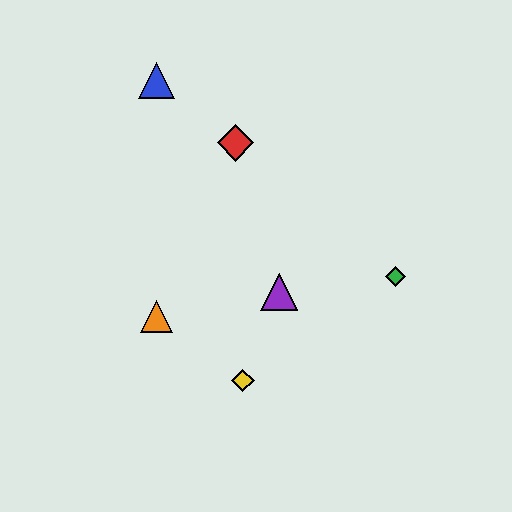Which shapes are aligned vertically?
The blue triangle, the orange triangle are aligned vertically.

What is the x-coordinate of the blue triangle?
The blue triangle is at x≈157.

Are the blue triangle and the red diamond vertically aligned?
No, the blue triangle is at x≈157 and the red diamond is at x≈235.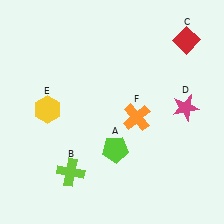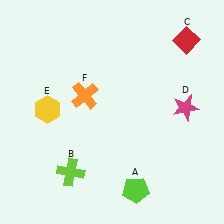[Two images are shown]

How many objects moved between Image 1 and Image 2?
2 objects moved between the two images.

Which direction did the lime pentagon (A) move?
The lime pentagon (A) moved down.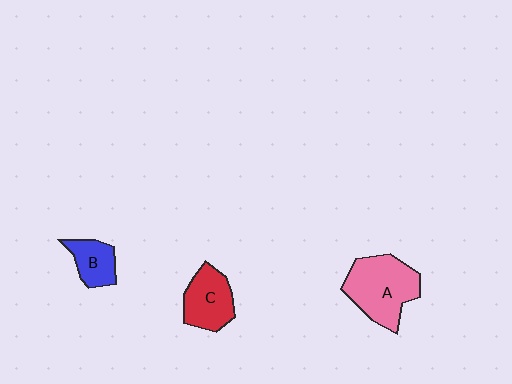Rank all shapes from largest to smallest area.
From largest to smallest: A (pink), C (red), B (blue).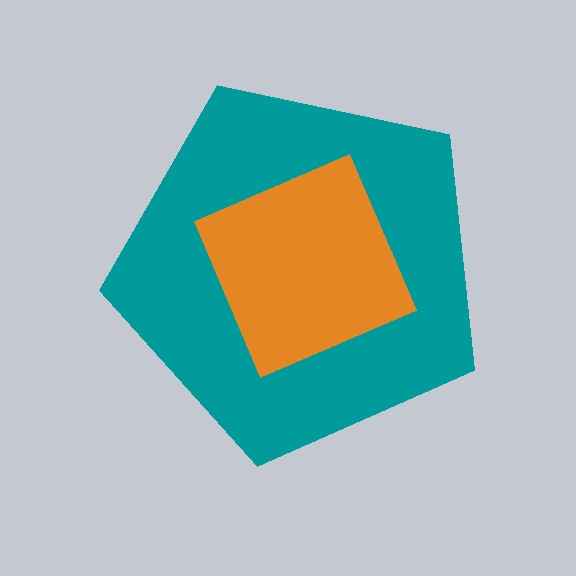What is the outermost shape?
The teal pentagon.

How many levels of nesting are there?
2.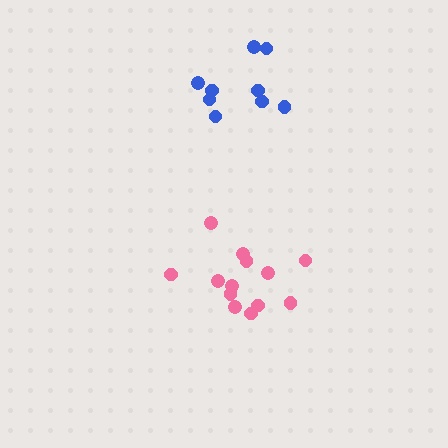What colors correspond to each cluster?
The clusters are colored: pink, blue.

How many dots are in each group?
Group 1: 13 dots, Group 2: 9 dots (22 total).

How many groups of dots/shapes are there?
There are 2 groups.